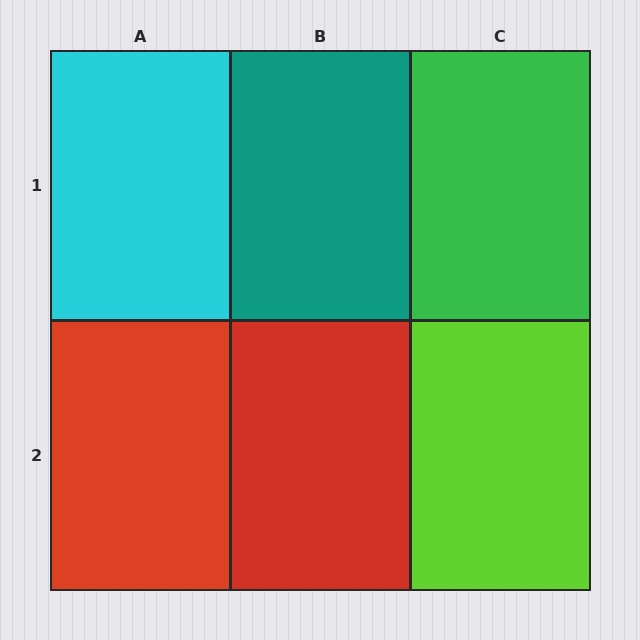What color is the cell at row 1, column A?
Cyan.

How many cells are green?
1 cell is green.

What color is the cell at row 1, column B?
Teal.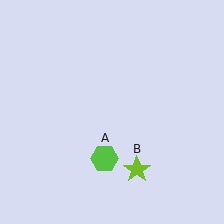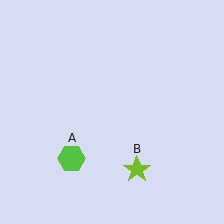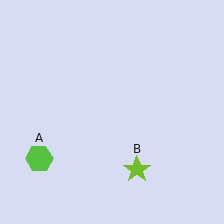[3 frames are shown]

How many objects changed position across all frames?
1 object changed position: lime hexagon (object A).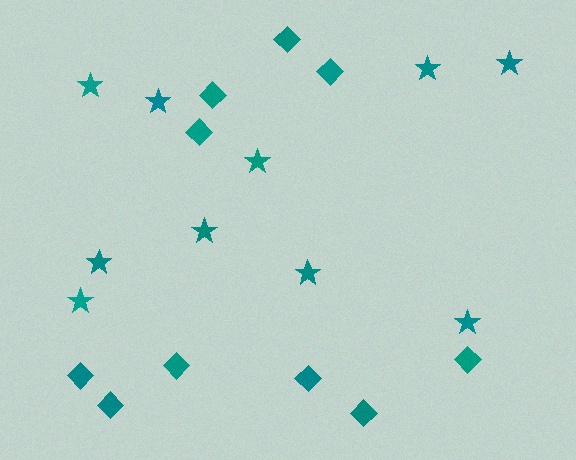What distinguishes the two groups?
There are 2 groups: one group of diamonds (10) and one group of stars (10).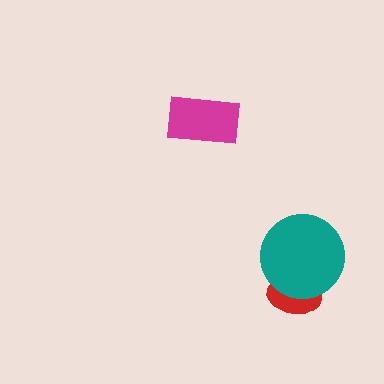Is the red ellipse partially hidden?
Yes, it is partially covered by another shape.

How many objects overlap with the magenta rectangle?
0 objects overlap with the magenta rectangle.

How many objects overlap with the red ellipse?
1 object overlaps with the red ellipse.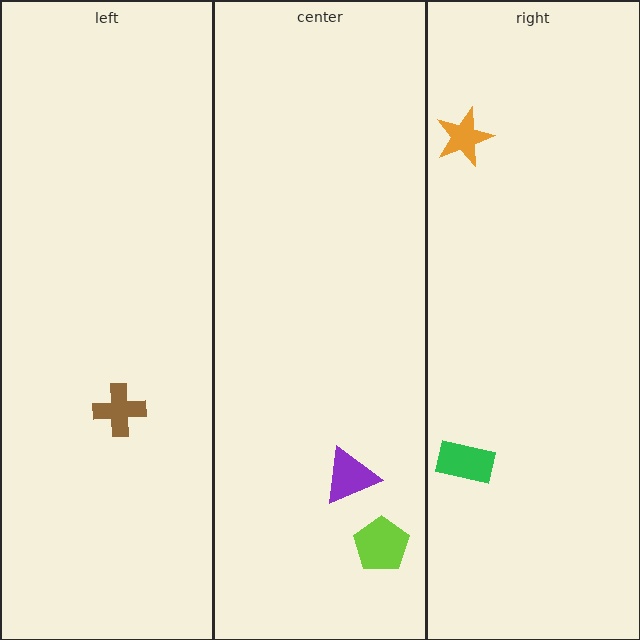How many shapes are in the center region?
2.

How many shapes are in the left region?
1.